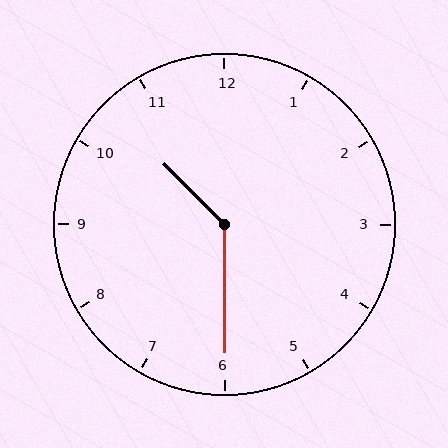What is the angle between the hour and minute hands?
Approximately 135 degrees.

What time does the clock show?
10:30.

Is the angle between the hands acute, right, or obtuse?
It is obtuse.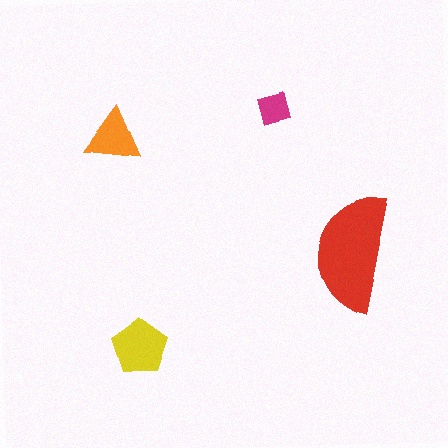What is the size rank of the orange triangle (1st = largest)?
3rd.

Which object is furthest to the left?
The orange triangle is leftmost.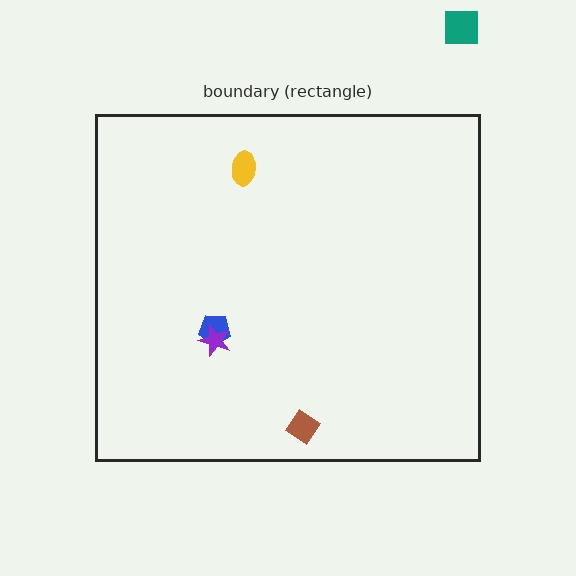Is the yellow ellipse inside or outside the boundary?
Inside.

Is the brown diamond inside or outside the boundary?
Inside.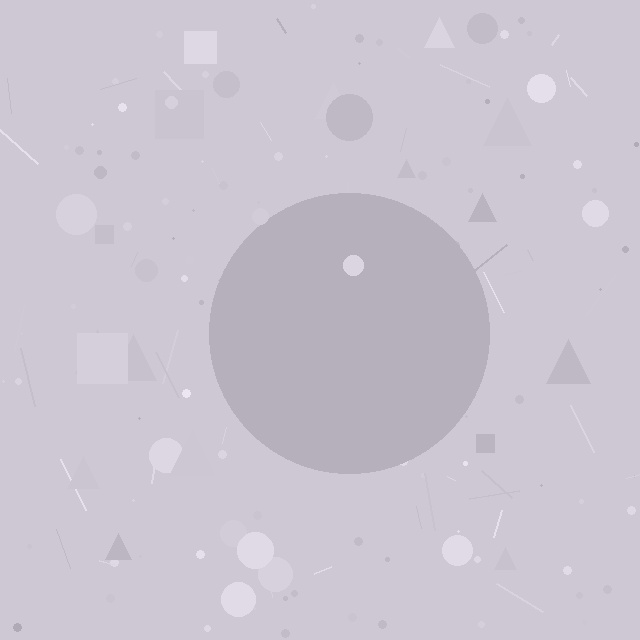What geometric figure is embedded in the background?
A circle is embedded in the background.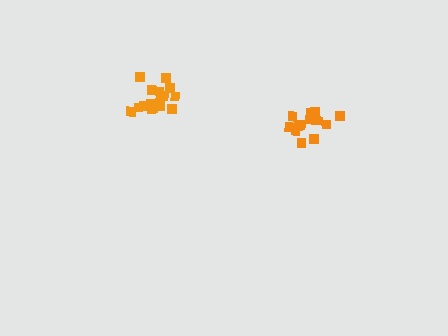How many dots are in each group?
Group 1: 16 dots, Group 2: 15 dots (31 total).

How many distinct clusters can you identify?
There are 2 distinct clusters.